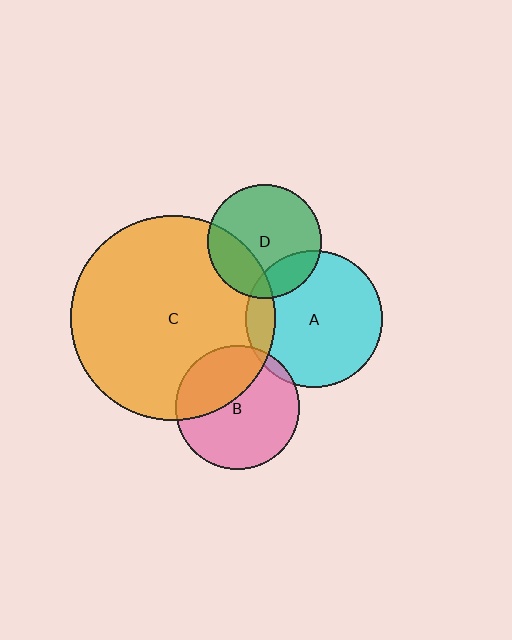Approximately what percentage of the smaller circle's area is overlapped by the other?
Approximately 5%.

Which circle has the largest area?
Circle C (orange).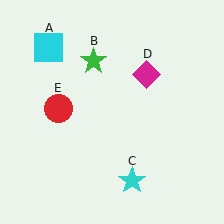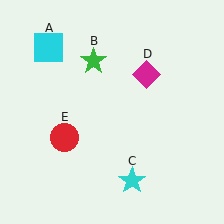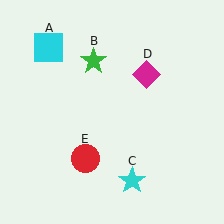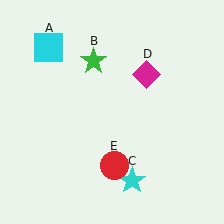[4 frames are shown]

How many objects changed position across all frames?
1 object changed position: red circle (object E).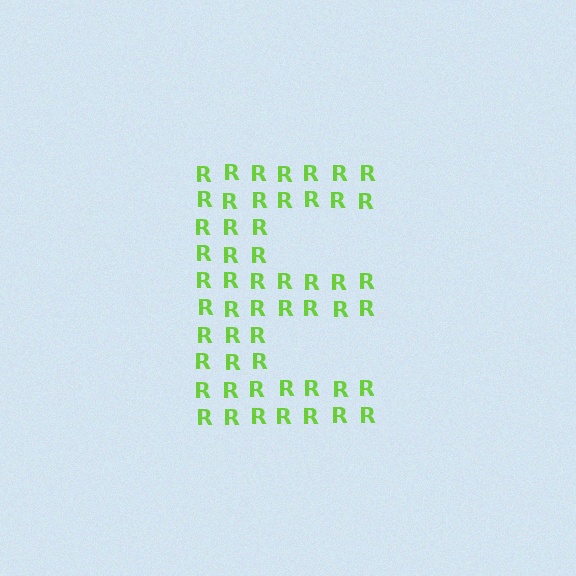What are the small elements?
The small elements are letter R's.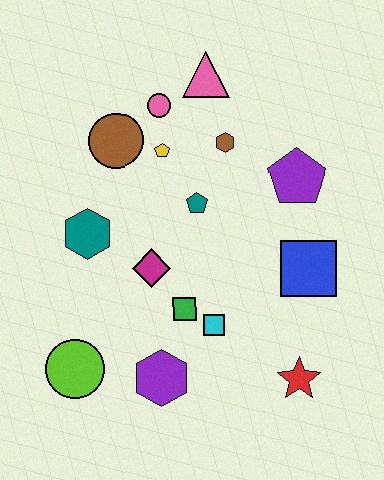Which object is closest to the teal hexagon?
The magenta diamond is closest to the teal hexagon.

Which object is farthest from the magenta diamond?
The pink triangle is farthest from the magenta diamond.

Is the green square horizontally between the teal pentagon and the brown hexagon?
No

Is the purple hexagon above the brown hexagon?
No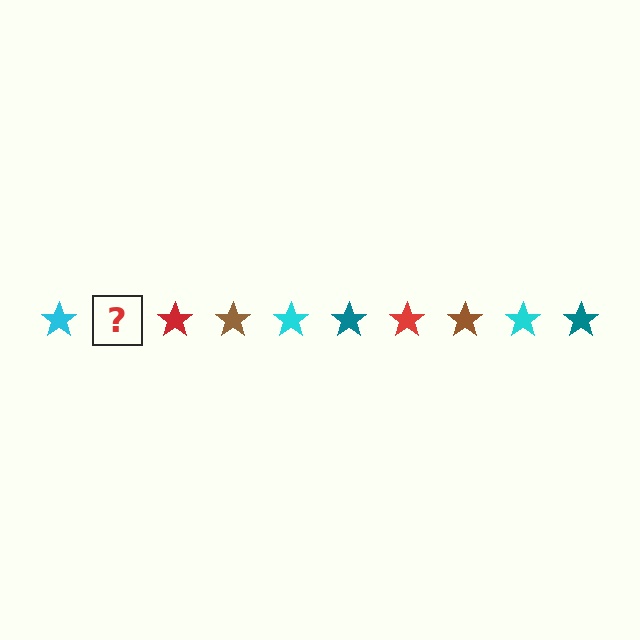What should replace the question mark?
The question mark should be replaced with a teal star.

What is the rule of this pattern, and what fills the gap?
The rule is that the pattern cycles through cyan, teal, red, brown stars. The gap should be filled with a teal star.